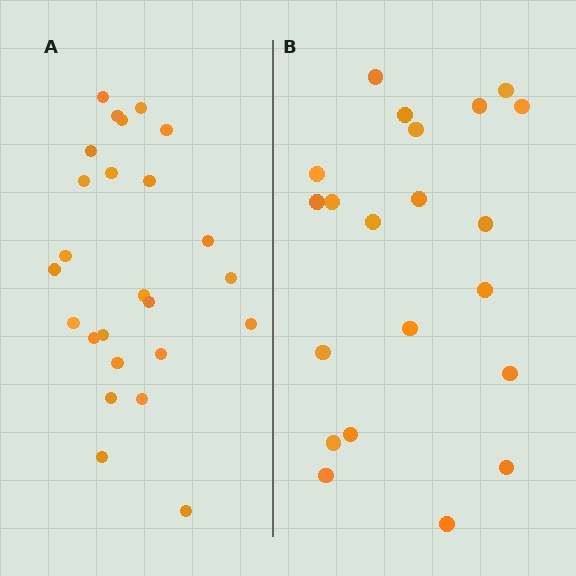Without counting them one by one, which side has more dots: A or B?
Region A (the left region) has more dots.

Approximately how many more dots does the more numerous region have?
Region A has about 4 more dots than region B.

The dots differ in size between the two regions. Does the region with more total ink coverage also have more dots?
No. Region B has more total ink coverage because its dots are larger, but region A actually contains more individual dots. Total area can be misleading — the number of items is what matters here.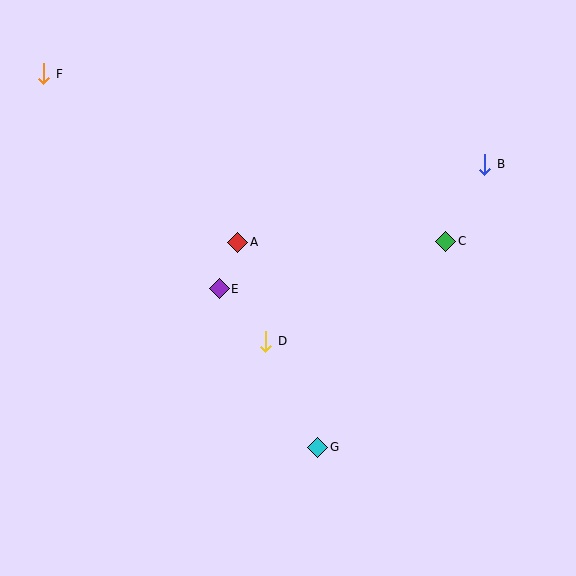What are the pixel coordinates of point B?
Point B is at (485, 164).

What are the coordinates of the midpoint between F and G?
The midpoint between F and G is at (181, 260).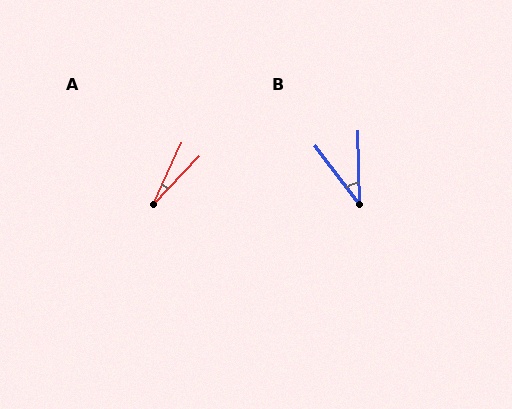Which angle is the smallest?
A, at approximately 19 degrees.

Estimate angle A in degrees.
Approximately 19 degrees.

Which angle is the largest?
B, at approximately 36 degrees.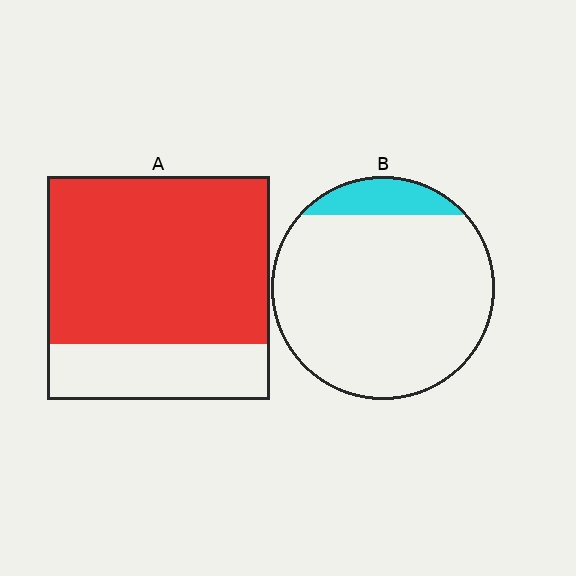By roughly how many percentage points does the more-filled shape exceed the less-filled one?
By roughly 65 percentage points (A over B).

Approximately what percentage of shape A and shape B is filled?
A is approximately 75% and B is approximately 10%.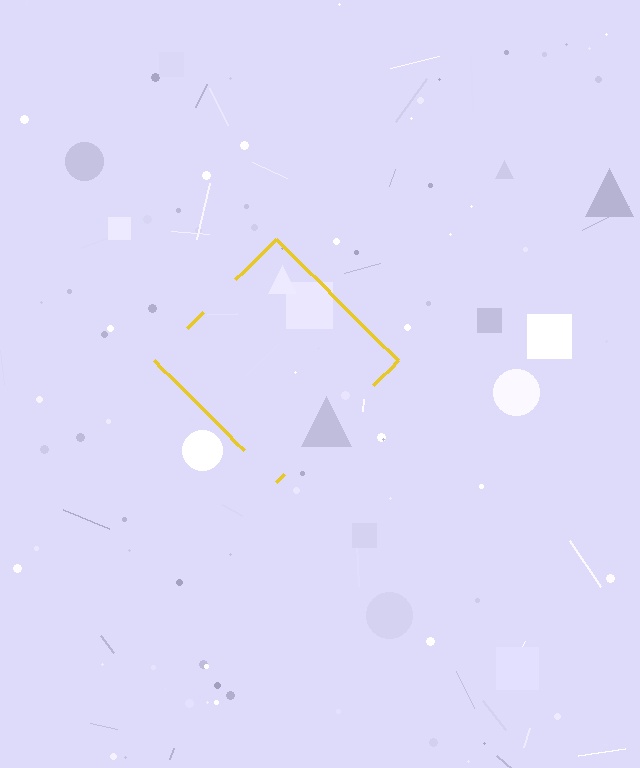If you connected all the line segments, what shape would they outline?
They would outline a diamond.